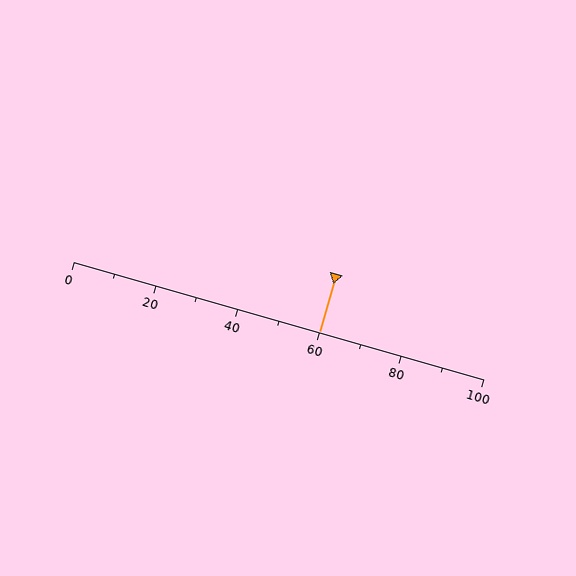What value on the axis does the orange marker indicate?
The marker indicates approximately 60.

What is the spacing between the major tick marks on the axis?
The major ticks are spaced 20 apart.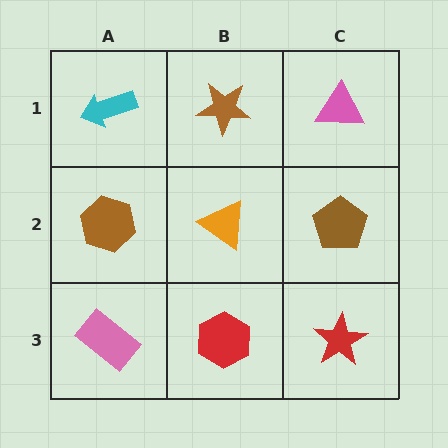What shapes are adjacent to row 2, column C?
A pink triangle (row 1, column C), a red star (row 3, column C), an orange triangle (row 2, column B).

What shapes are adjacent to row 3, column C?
A brown pentagon (row 2, column C), a red hexagon (row 3, column B).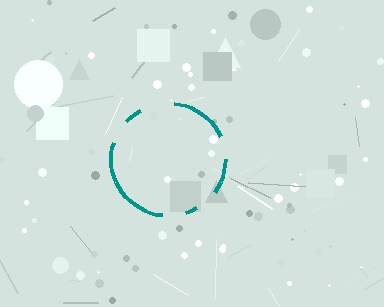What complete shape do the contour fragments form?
The contour fragments form a circle.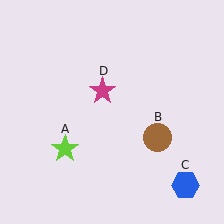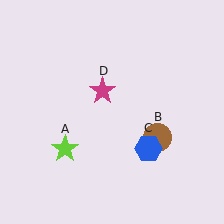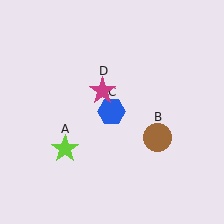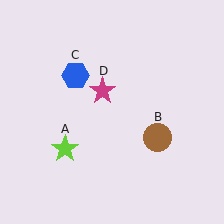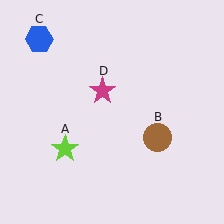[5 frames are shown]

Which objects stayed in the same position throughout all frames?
Lime star (object A) and brown circle (object B) and magenta star (object D) remained stationary.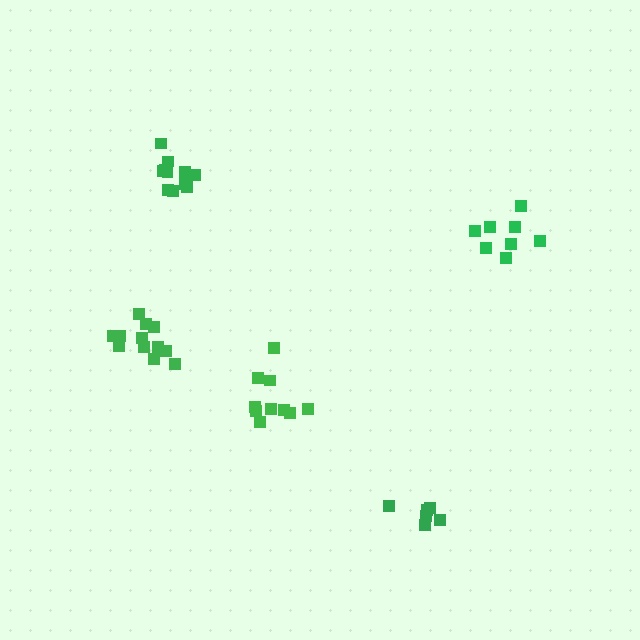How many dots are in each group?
Group 1: 10 dots, Group 2: 12 dots, Group 3: 11 dots, Group 4: 6 dots, Group 5: 8 dots (47 total).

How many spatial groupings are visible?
There are 5 spatial groupings.